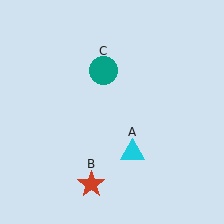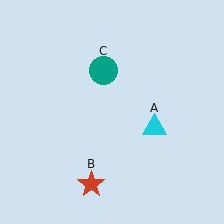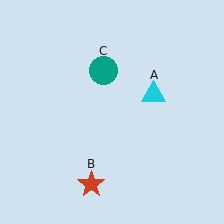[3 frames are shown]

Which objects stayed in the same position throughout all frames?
Red star (object B) and teal circle (object C) remained stationary.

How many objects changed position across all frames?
1 object changed position: cyan triangle (object A).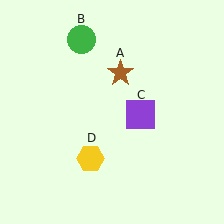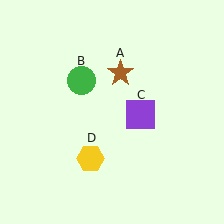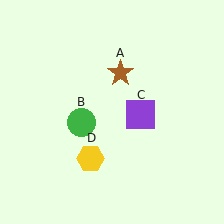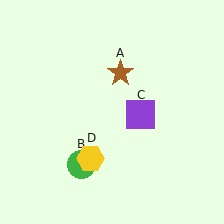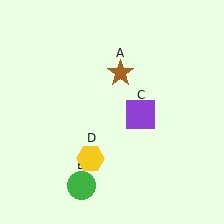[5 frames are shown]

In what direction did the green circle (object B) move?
The green circle (object B) moved down.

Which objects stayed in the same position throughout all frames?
Brown star (object A) and purple square (object C) and yellow hexagon (object D) remained stationary.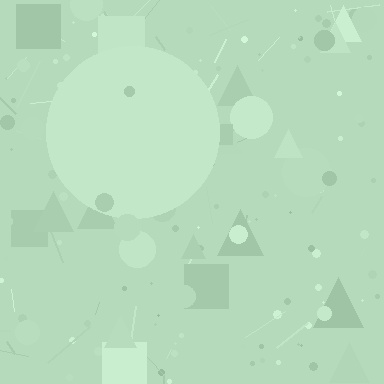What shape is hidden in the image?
A circle is hidden in the image.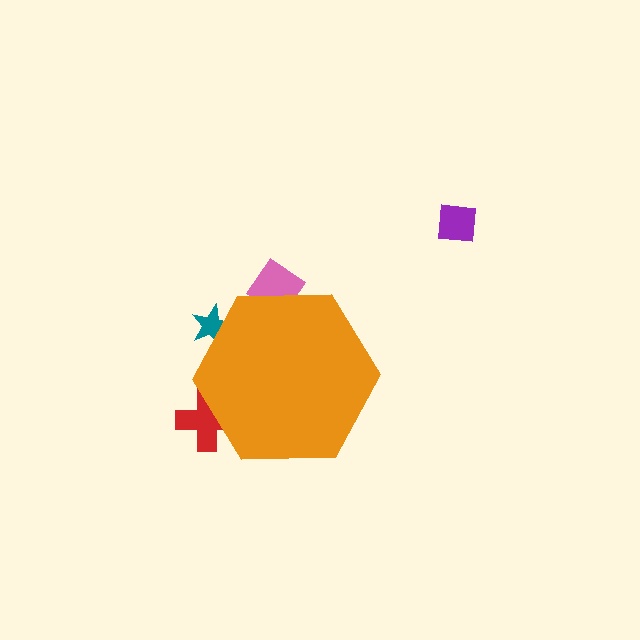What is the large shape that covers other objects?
An orange hexagon.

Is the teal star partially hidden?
Yes, the teal star is partially hidden behind the orange hexagon.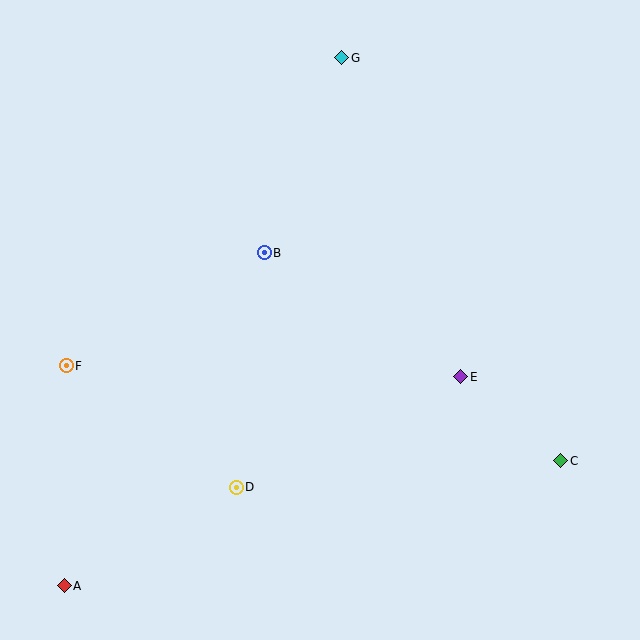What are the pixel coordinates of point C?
Point C is at (561, 461).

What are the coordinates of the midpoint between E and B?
The midpoint between E and B is at (362, 315).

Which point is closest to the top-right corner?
Point G is closest to the top-right corner.